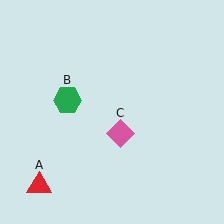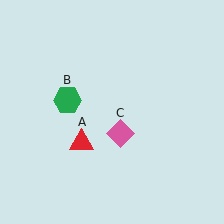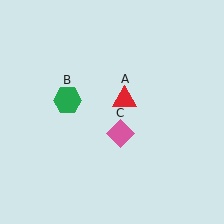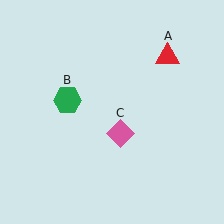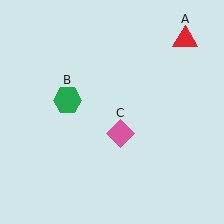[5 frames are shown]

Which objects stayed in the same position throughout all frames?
Green hexagon (object B) and pink diamond (object C) remained stationary.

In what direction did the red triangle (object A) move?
The red triangle (object A) moved up and to the right.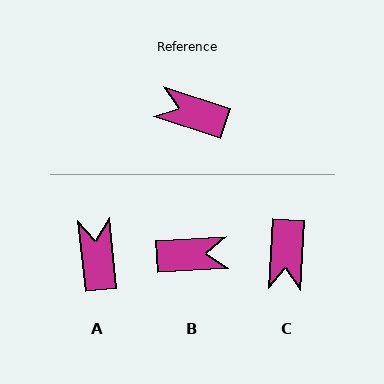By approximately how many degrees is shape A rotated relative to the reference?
Approximately 66 degrees clockwise.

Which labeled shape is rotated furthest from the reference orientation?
B, about 158 degrees away.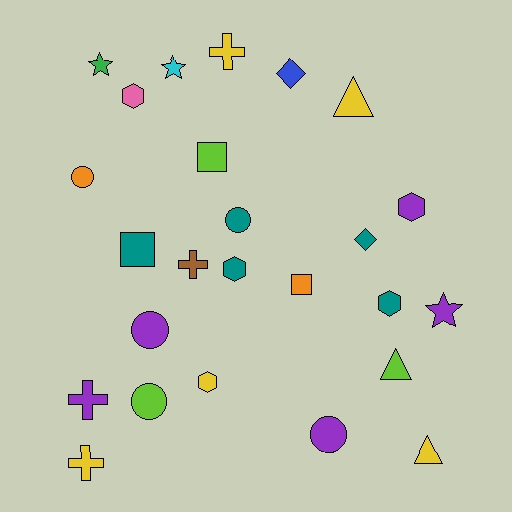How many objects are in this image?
There are 25 objects.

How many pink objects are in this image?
There is 1 pink object.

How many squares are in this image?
There are 3 squares.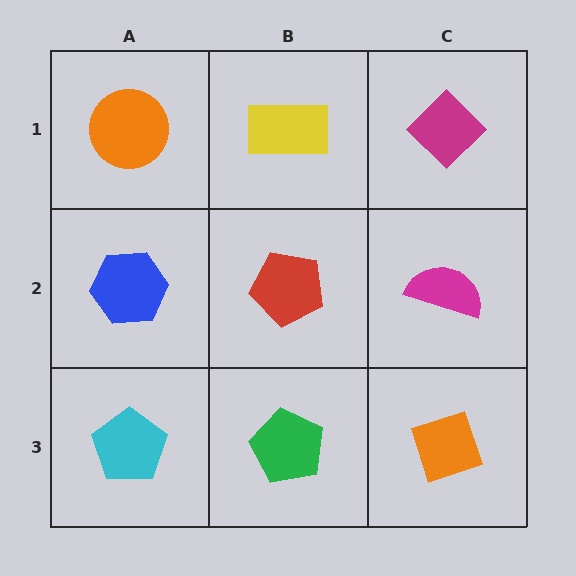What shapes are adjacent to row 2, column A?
An orange circle (row 1, column A), a cyan pentagon (row 3, column A), a red pentagon (row 2, column B).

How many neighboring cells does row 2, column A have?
3.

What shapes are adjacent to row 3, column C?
A magenta semicircle (row 2, column C), a green pentagon (row 3, column B).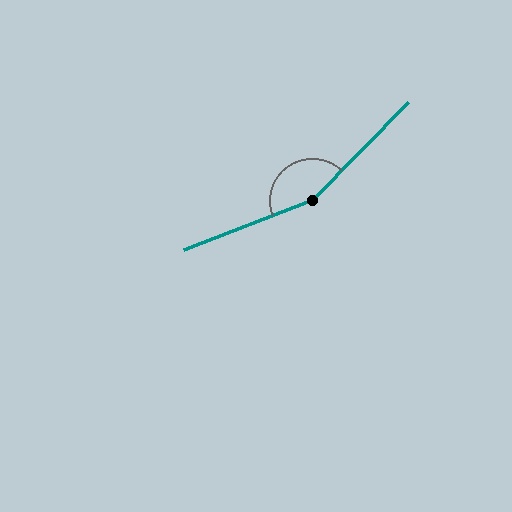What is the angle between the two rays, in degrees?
Approximately 155 degrees.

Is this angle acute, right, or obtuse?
It is obtuse.